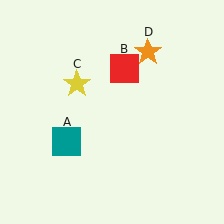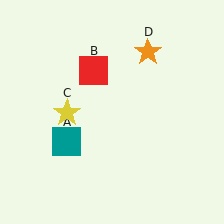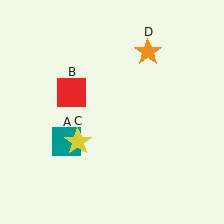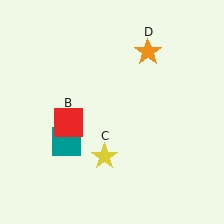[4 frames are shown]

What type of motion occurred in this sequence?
The red square (object B), yellow star (object C) rotated counterclockwise around the center of the scene.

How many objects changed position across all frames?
2 objects changed position: red square (object B), yellow star (object C).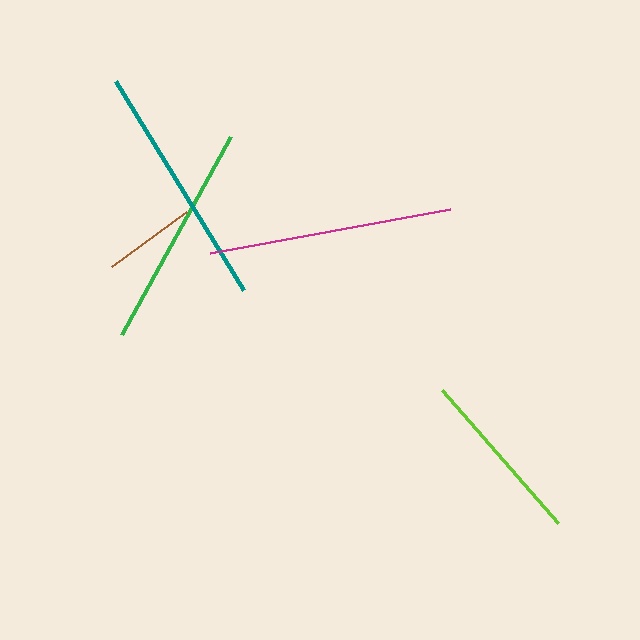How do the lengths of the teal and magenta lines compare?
The teal and magenta lines are approximately the same length.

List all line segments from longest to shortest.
From longest to shortest: teal, magenta, green, lime, brown.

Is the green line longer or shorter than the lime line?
The green line is longer than the lime line.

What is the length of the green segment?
The green segment is approximately 226 pixels long.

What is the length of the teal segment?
The teal segment is approximately 245 pixels long.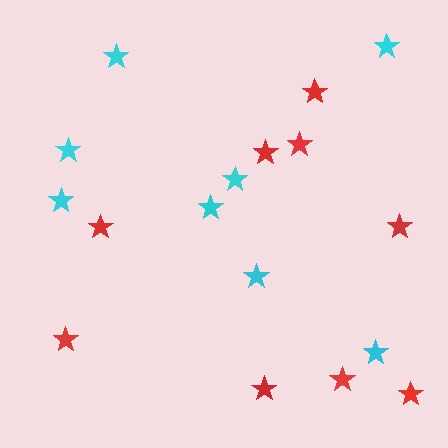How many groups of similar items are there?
There are 2 groups: one group of red stars (9) and one group of cyan stars (8).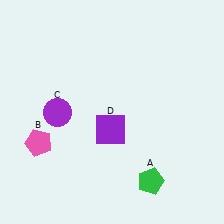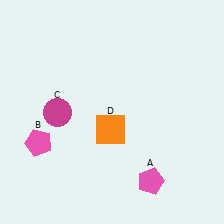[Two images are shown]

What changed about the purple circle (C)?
In Image 1, C is purple. In Image 2, it changed to magenta.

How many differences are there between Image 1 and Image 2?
There are 3 differences between the two images.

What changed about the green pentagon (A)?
In Image 1, A is green. In Image 2, it changed to pink.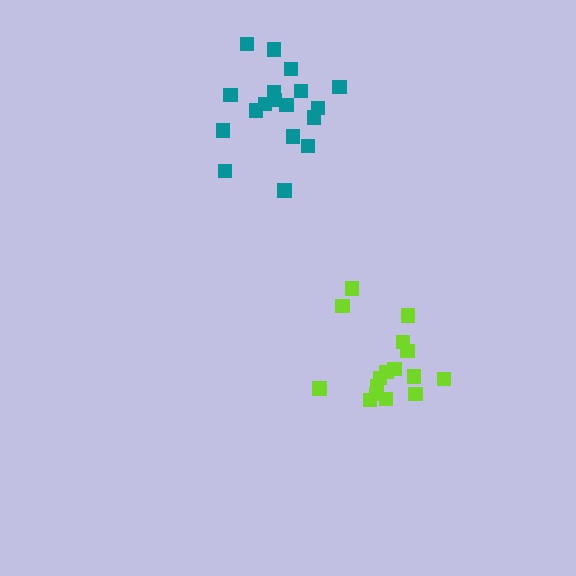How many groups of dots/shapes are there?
There are 2 groups.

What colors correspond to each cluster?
The clusters are colored: lime, teal.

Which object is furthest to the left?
The teal cluster is leftmost.